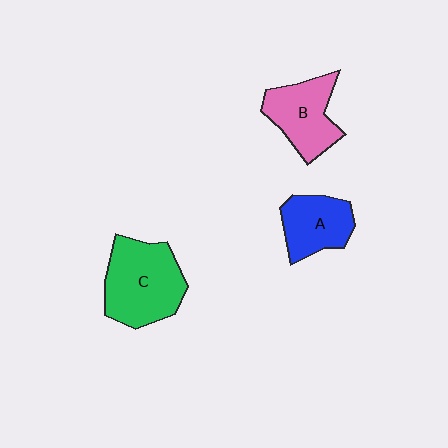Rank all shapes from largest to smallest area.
From largest to smallest: C (green), B (pink), A (blue).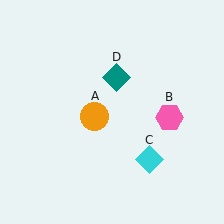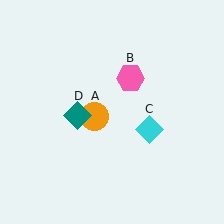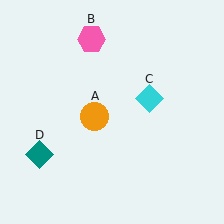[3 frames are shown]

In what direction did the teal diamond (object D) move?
The teal diamond (object D) moved down and to the left.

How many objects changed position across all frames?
3 objects changed position: pink hexagon (object B), cyan diamond (object C), teal diamond (object D).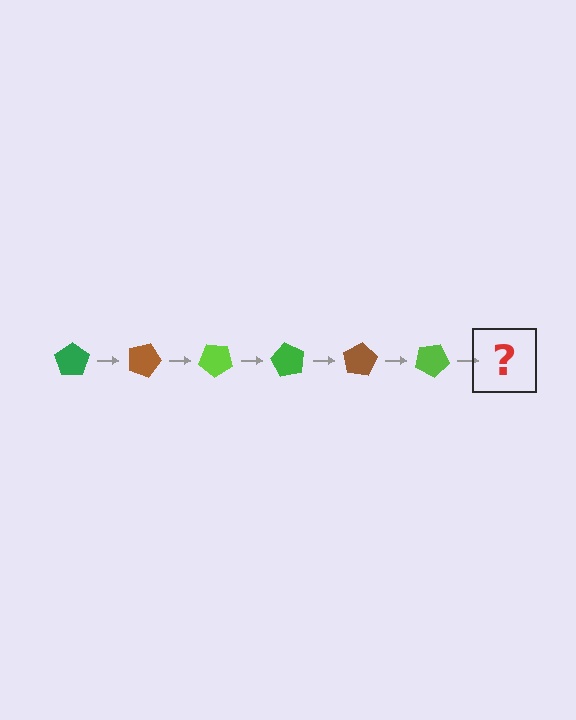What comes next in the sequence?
The next element should be a green pentagon, rotated 120 degrees from the start.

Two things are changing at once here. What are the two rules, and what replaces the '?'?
The two rules are that it rotates 20 degrees each step and the color cycles through green, brown, and lime. The '?' should be a green pentagon, rotated 120 degrees from the start.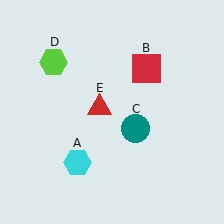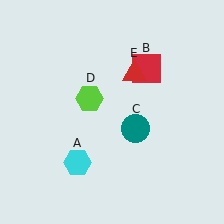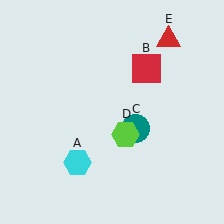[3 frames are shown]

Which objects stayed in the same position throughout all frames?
Cyan hexagon (object A) and red square (object B) and teal circle (object C) remained stationary.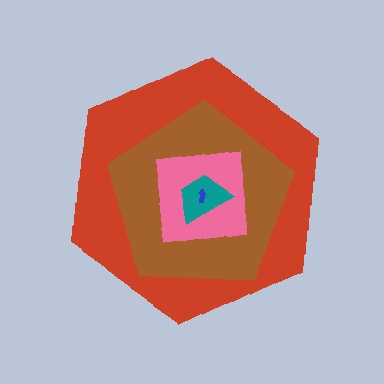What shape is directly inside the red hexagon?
The brown pentagon.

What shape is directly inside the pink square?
The teal trapezoid.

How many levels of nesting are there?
5.